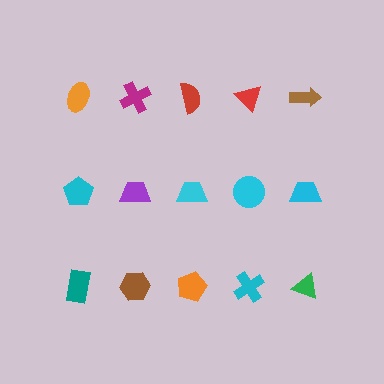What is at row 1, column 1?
An orange ellipse.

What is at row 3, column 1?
A teal rectangle.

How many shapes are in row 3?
5 shapes.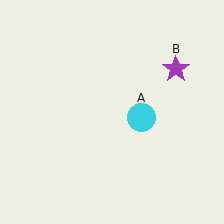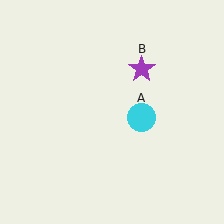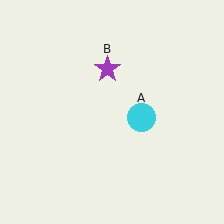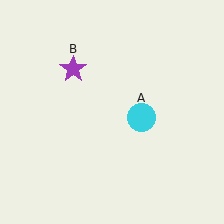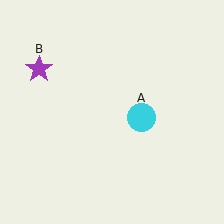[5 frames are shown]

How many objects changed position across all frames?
1 object changed position: purple star (object B).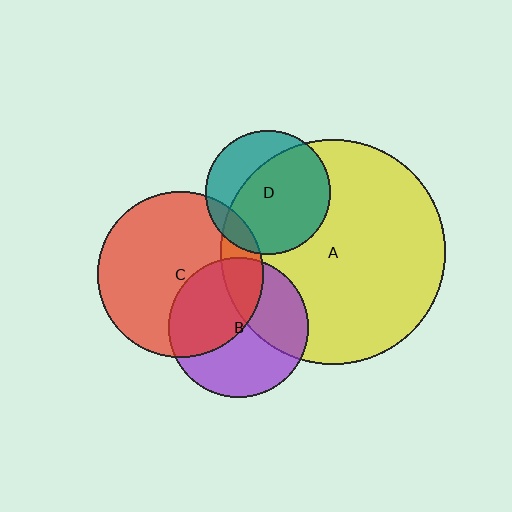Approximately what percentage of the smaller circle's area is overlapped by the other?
Approximately 10%.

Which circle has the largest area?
Circle A (yellow).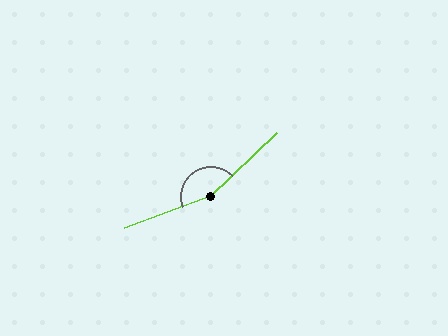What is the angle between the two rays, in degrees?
Approximately 157 degrees.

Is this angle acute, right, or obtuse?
It is obtuse.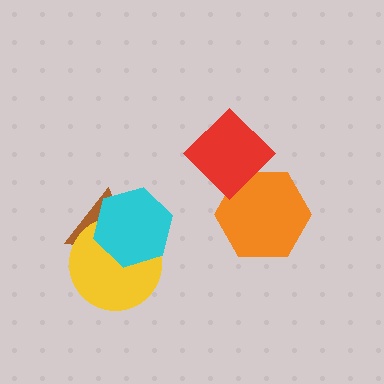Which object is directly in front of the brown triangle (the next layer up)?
The yellow circle is directly in front of the brown triangle.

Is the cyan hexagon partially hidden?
No, no other shape covers it.